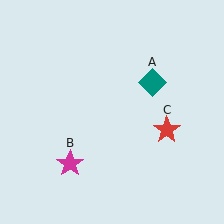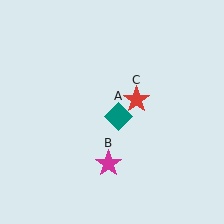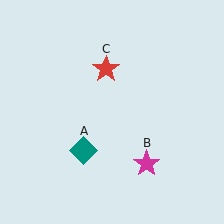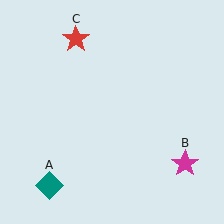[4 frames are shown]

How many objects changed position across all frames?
3 objects changed position: teal diamond (object A), magenta star (object B), red star (object C).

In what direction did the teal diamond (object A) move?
The teal diamond (object A) moved down and to the left.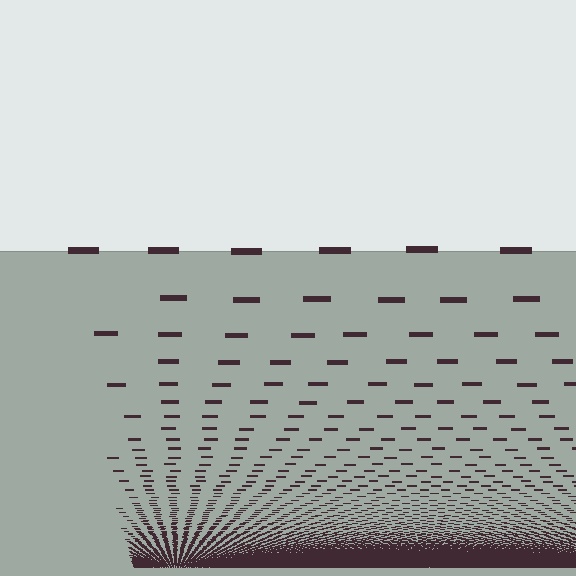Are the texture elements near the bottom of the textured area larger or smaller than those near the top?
Smaller. The gradient is inverted — elements near the bottom are smaller and denser.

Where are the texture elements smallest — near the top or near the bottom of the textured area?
Near the bottom.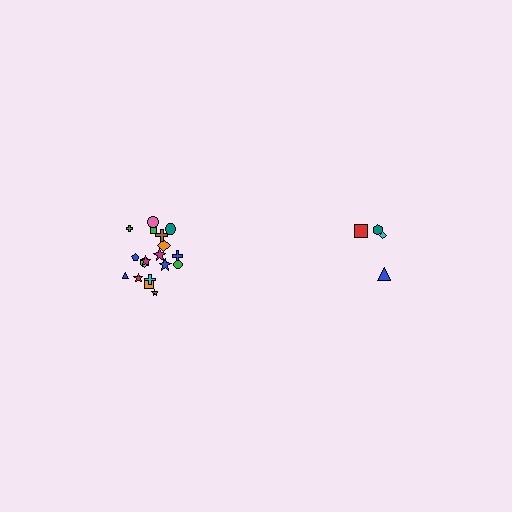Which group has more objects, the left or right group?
The left group.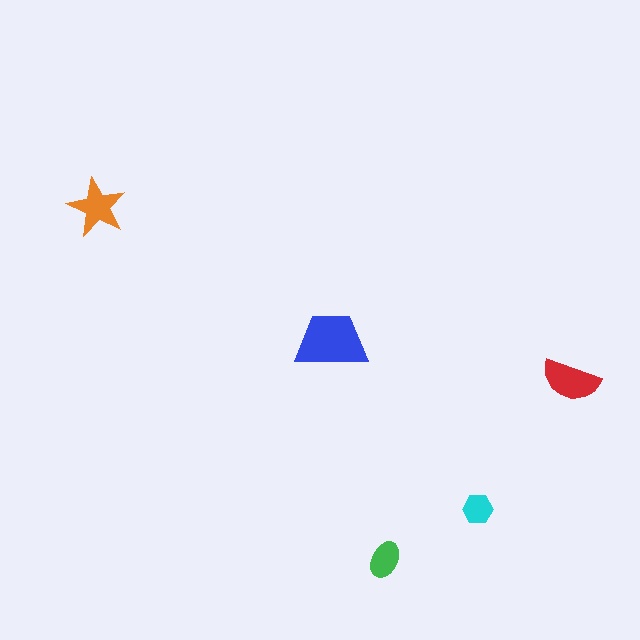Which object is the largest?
The blue trapezoid.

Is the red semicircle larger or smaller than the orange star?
Larger.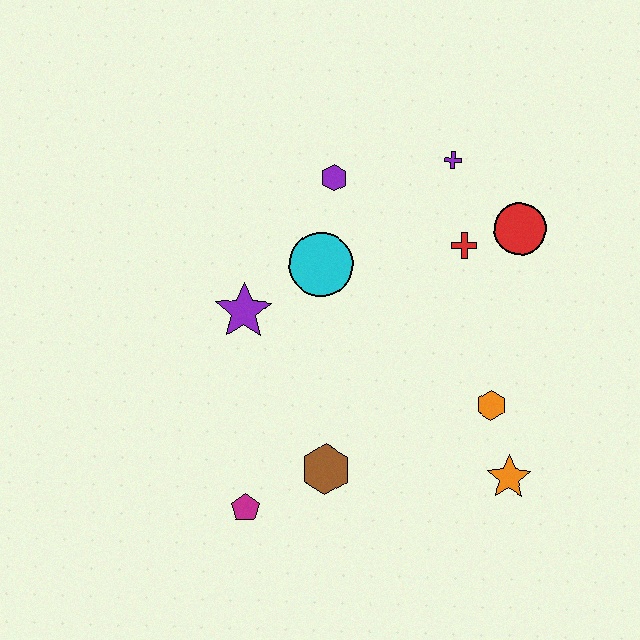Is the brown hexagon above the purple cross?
No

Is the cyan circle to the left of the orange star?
Yes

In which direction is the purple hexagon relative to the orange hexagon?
The purple hexagon is above the orange hexagon.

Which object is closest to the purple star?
The cyan circle is closest to the purple star.